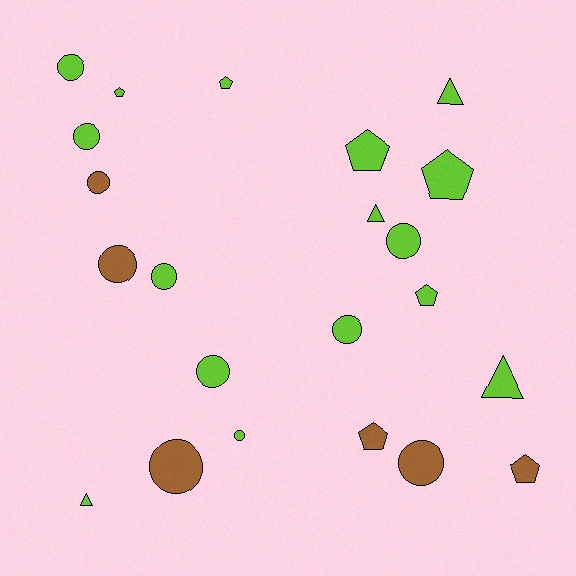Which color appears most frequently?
Lime, with 16 objects.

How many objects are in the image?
There are 22 objects.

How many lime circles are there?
There are 7 lime circles.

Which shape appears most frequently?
Circle, with 11 objects.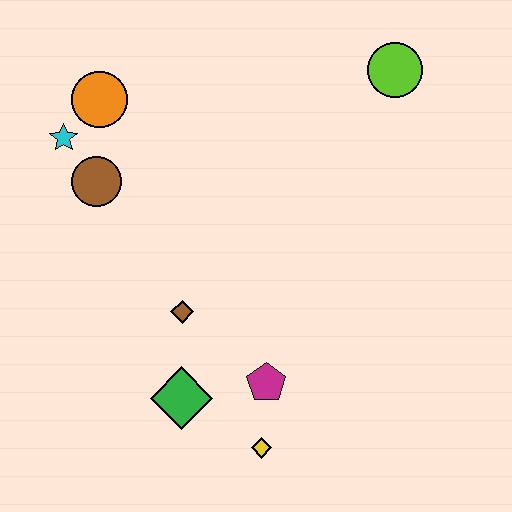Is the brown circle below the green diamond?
No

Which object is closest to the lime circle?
The orange circle is closest to the lime circle.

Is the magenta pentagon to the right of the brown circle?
Yes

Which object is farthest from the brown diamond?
The lime circle is farthest from the brown diamond.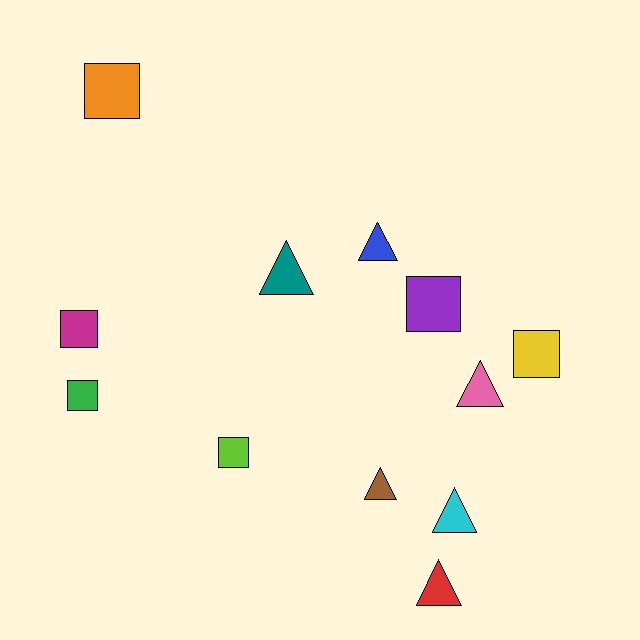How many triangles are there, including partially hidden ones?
There are 6 triangles.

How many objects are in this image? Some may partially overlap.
There are 12 objects.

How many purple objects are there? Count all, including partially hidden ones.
There is 1 purple object.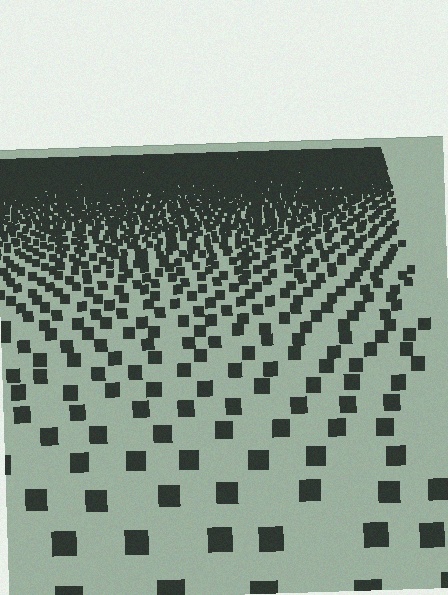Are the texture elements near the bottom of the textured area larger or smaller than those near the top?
Larger. Near the bottom, elements are closer to the viewer and appear at a bigger on-screen size.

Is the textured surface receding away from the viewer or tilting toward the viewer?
The surface is receding away from the viewer. Texture elements get smaller and denser toward the top.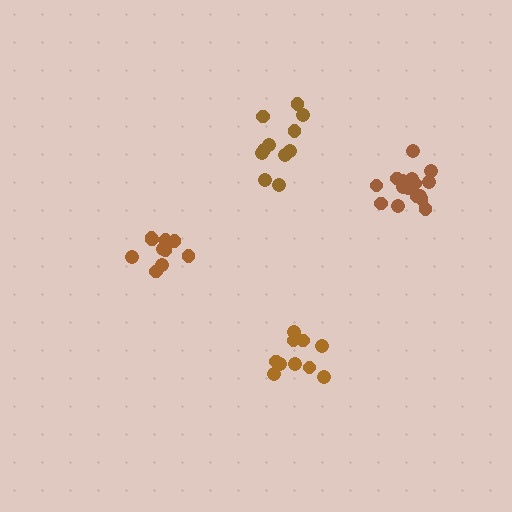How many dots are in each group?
Group 1: 10 dots, Group 2: 11 dots, Group 3: 16 dots, Group 4: 10 dots (47 total).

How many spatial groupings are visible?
There are 4 spatial groupings.